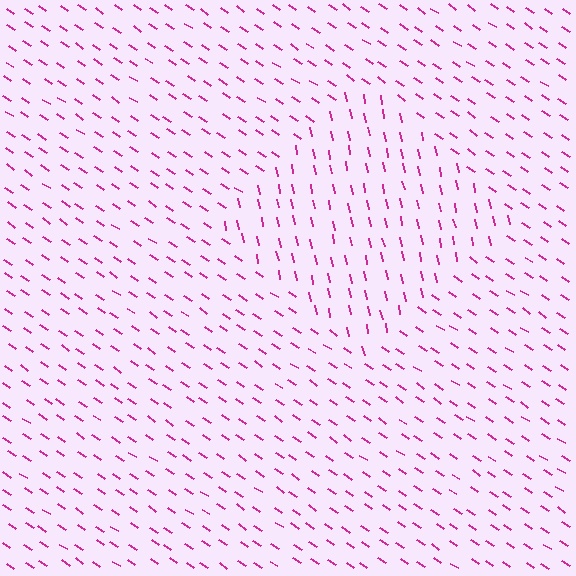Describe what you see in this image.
The image is filled with small magenta line segments. A diamond region in the image has lines oriented differently from the surrounding lines, creating a visible texture boundary.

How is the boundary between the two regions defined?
The boundary is defined purely by a change in line orientation (approximately 45 degrees difference). All lines are the same color and thickness.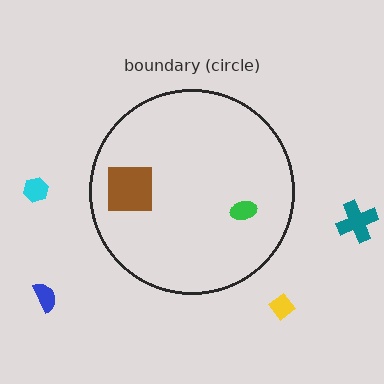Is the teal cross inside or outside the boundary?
Outside.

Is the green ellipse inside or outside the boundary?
Inside.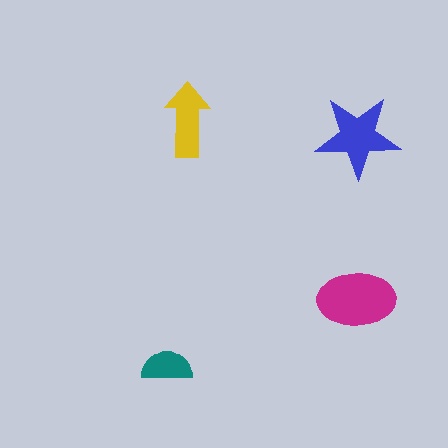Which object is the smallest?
The teal semicircle.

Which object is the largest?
The magenta ellipse.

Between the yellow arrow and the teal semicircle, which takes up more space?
The yellow arrow.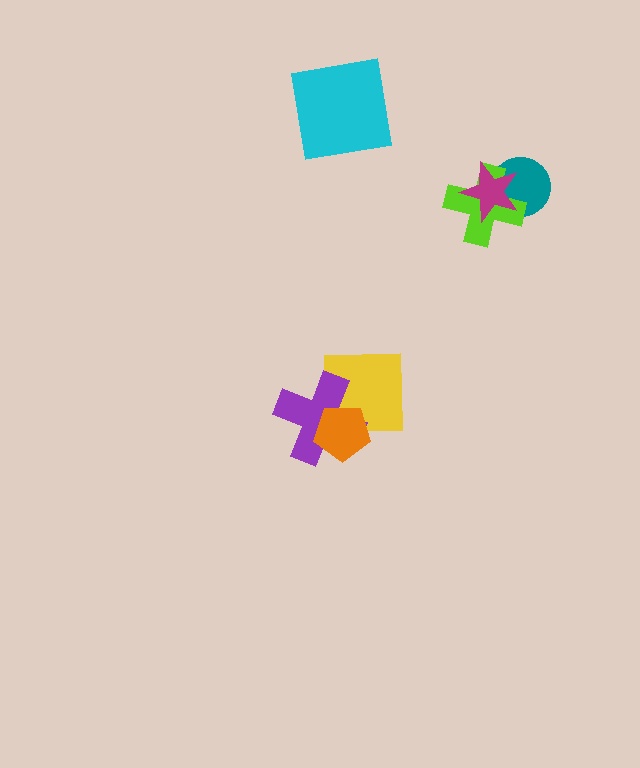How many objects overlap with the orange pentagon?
2 objects overlap with the orange pentagon.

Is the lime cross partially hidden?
Yes, it is partially covered by another shape.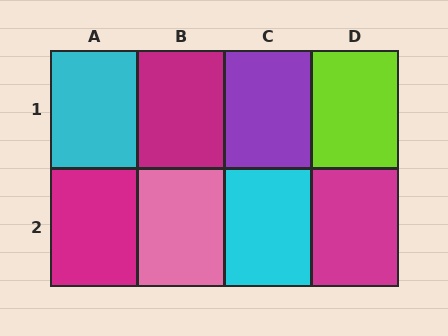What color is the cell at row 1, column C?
Purple.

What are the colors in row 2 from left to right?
Magenta, pink, cyan, magenta.